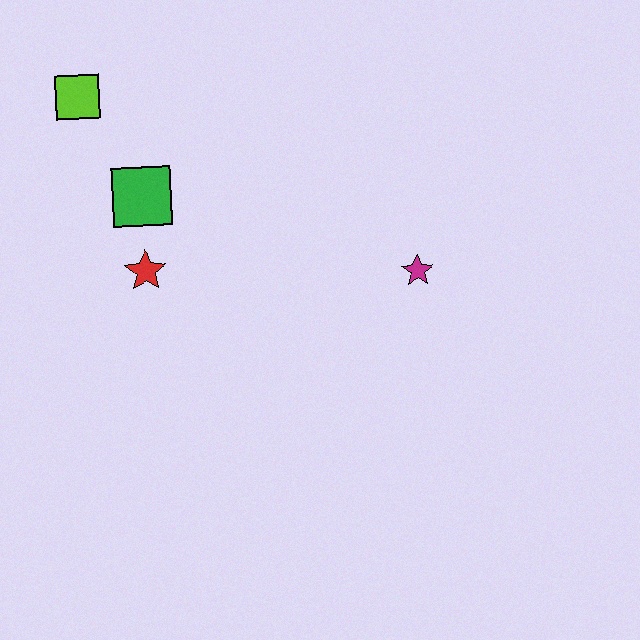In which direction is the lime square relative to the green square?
The lime square is above the green square.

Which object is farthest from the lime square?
The magenta star is farthest from the lime square.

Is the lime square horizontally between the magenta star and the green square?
No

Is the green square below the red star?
No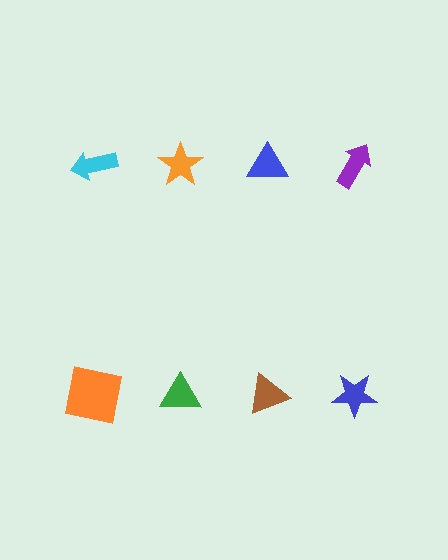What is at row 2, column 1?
An orange square.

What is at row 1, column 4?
A purple arrow.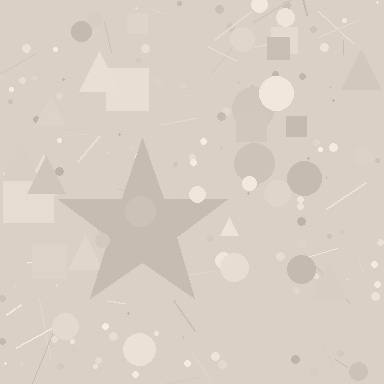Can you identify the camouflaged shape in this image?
The camouflaged shape is a star.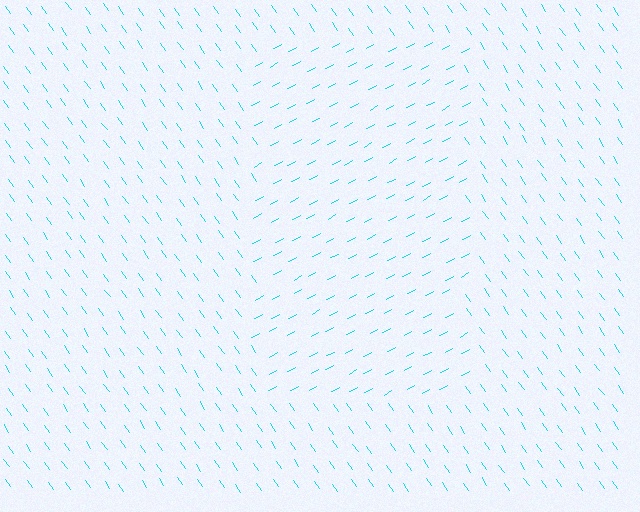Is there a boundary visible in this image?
Yes, there is a texture boundary formed by a change in line orientation.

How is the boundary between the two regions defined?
The boundary is defined purely by a change in line orientation (approximately 83 degrees difference). All lines are the same color and thickness.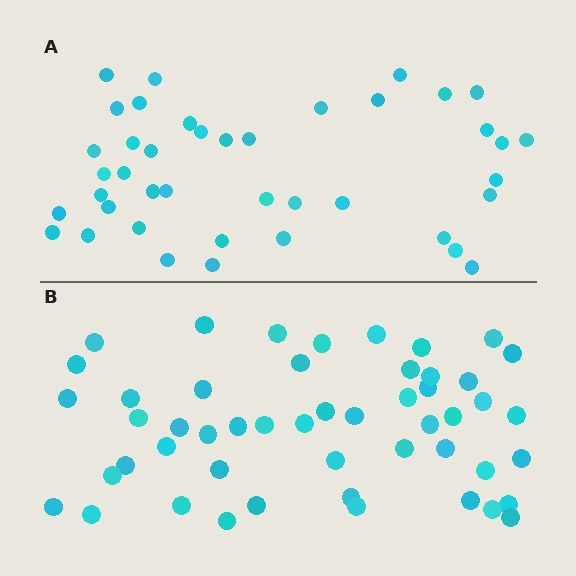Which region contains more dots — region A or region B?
Region B (the bottom region) has more dots.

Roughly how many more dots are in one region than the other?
Region B has roughly 8 or so more dots than region A.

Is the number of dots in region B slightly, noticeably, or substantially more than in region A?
Region B has only slightly more — the two regions are fairly close. The ratio is roughly 1.2 to 1.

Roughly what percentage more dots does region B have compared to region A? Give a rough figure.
About 20% more.